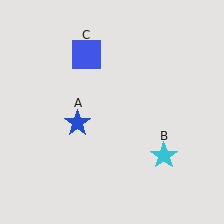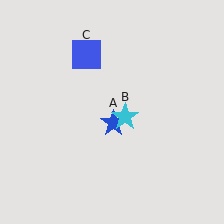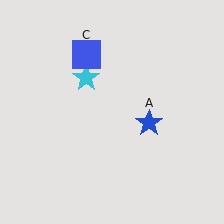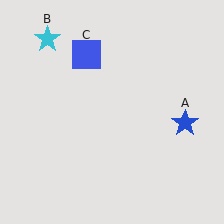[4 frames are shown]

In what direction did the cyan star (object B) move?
The cyan star (object B) moved up and to the left.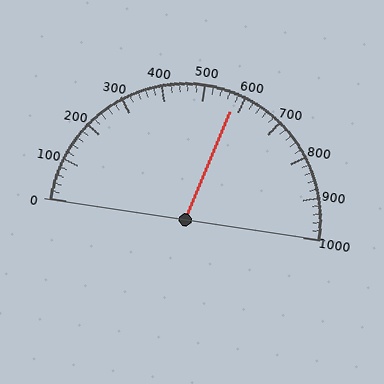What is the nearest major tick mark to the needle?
The nearest major tick mark is 600.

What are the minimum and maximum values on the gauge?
The gauge ranges from 0 to 1000.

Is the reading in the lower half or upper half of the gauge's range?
The reading is in the upper half of the range (0 to 1000).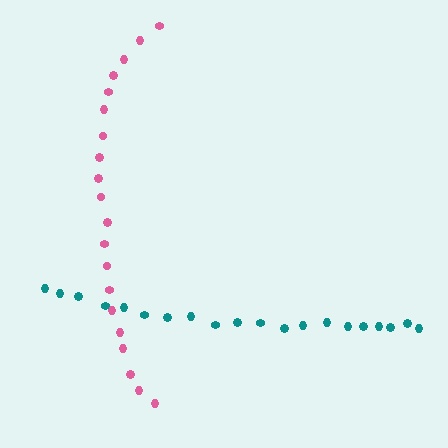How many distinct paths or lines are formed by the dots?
There are 2 distinct paths.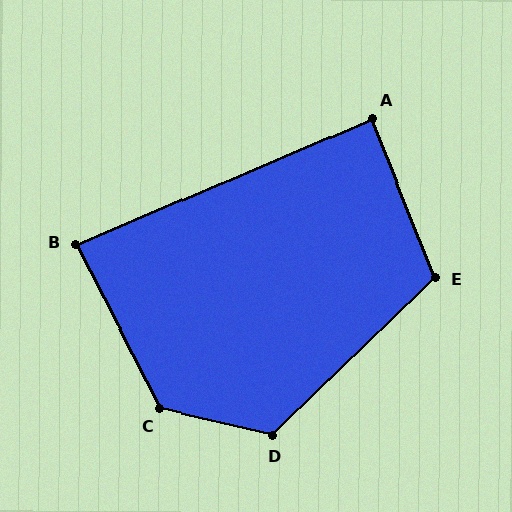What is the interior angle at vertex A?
Approximately 88 degrees (approximately right).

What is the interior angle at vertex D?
Approximately 122 degrees (obtuse).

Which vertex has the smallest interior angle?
B, at approximately 86 degrees.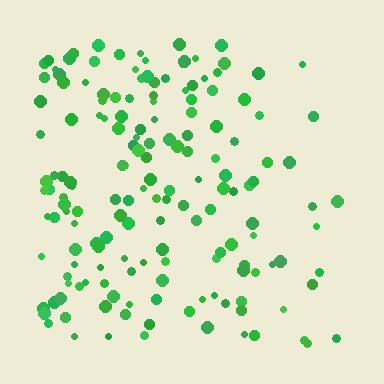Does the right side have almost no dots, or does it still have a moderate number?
Still a moderate number, just noticeably fewer than the left.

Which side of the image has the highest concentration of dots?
The left.